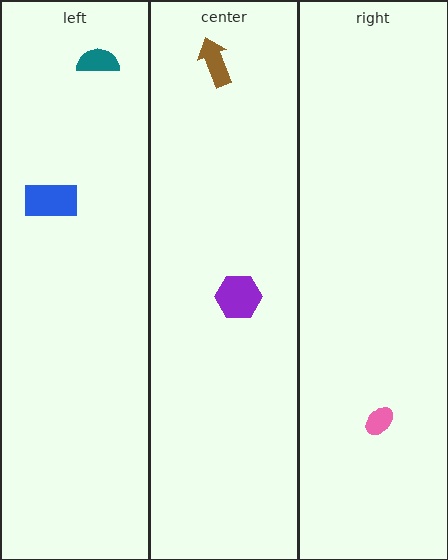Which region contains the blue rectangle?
The left region.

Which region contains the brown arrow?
The center region.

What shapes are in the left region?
The blue rectangle, the teal semicircle.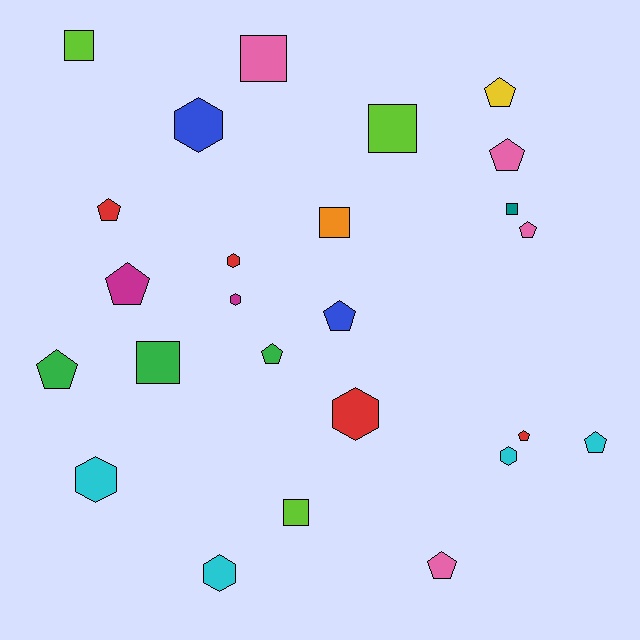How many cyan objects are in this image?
There are 4 cyan objects.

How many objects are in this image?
There are 25 objects.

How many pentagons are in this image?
There are 11 pentagons.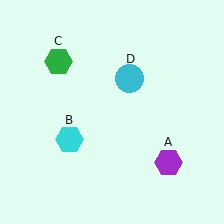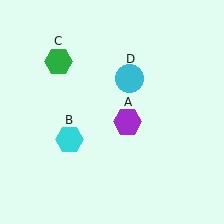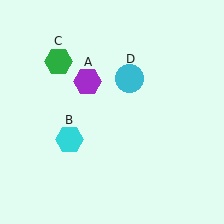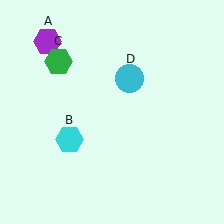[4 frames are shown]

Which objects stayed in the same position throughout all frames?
Cyan hexagon (object B) and green hexagon (object C) and cyan circle (object D) remained stationary.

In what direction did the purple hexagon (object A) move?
The purple hexagon (object A) moved up and to the left.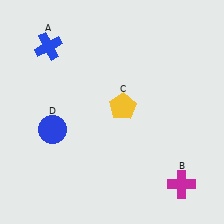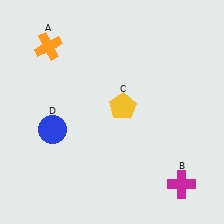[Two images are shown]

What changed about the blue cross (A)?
In Image 1, A is blue. In Image 2, it changed to orange.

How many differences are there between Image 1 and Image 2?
There is 1 difference between the two images.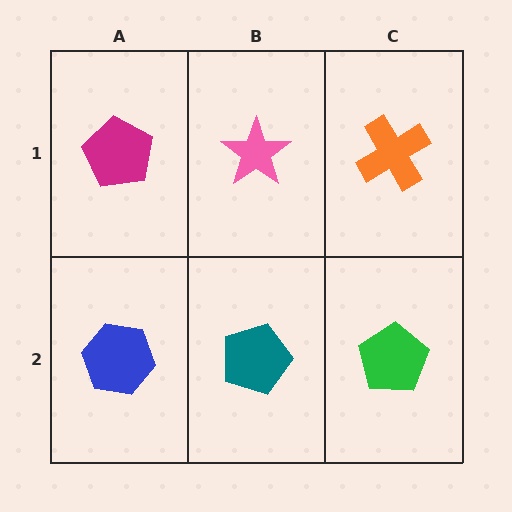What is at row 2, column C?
A green pentagon.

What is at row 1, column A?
A magenta pentagon.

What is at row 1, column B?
A pink star.